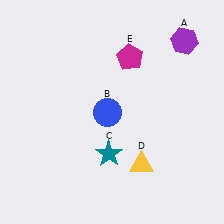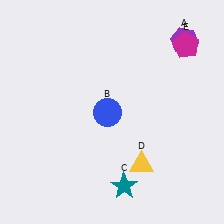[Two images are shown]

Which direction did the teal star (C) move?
The teal star (C) moved down.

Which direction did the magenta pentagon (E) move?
The magenta pentagon (E) moved right.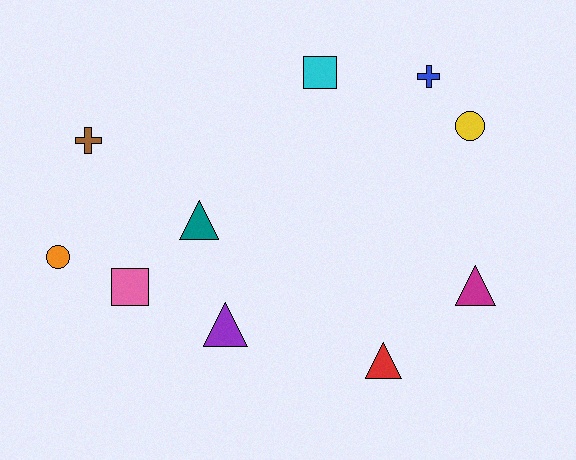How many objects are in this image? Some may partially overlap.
There are 10 objects.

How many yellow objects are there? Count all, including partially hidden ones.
There is 1 yellow object.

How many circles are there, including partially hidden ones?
There are 2 circles.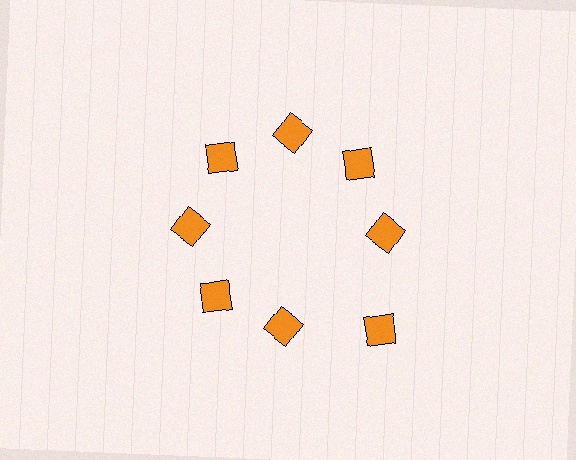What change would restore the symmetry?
The symmetry would be restored by moving it inward, back onto the ring so that all 8 diamonds sit at equal angles and equal distance from the center.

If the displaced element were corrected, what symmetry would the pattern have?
It would have 8-fold rotational symmetry — the pattern would map onto itself every 45 degrees.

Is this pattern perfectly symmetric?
No. The 8 orange diamonds are arranged in a ring, but one element near the 4 o'clock position is pushed outward from the center, breaking the 8-fold rotational symmetry.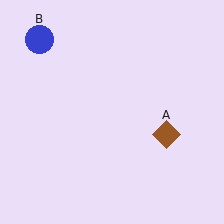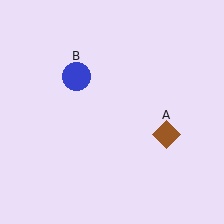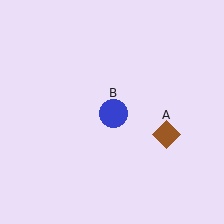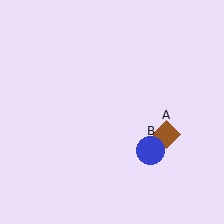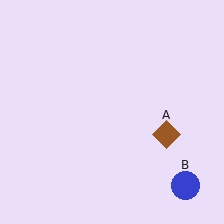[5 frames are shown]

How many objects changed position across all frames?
1 object changed position: blue circle (object B).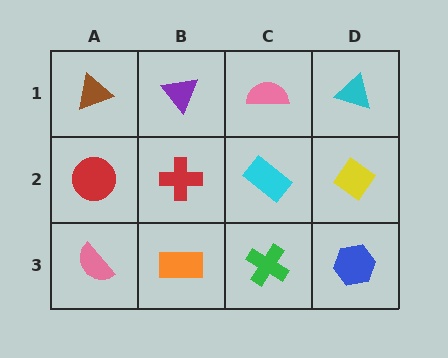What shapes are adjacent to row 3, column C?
A cyan rectangle (row 2, column C), an orange rectangle (row 3, column B), a blue hexagon (row 3, column D).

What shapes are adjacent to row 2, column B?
A purple triangle (row 1, column B), an orange rectangle (row 3, column B), a red circle (row 2, column A), a cyan rectangle (row 2, column C).